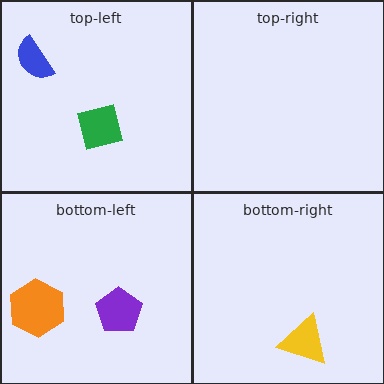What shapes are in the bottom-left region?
The orange hexagon, the purple pentagon.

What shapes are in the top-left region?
The green square, the blue semicircle.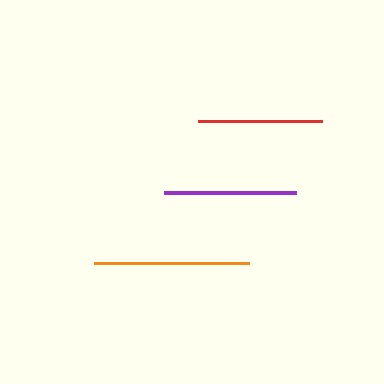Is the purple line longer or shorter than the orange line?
The orange line is longer than the purple line.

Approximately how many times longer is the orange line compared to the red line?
The orange line is approximately 1.3 times the length of the red line.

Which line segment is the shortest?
The red line is the shortest at approximately 123 pixels.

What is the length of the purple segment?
The purple segment is approximately 132 pixels long.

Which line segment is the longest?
The orange line is the longest at approximately 155 pixels.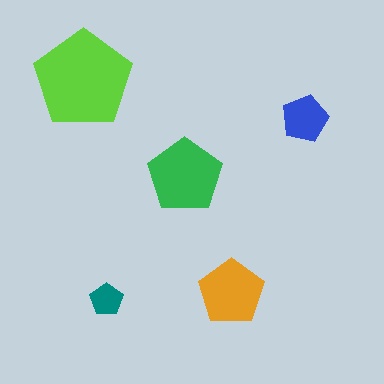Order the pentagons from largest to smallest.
the lime one, the green one, the orange one, the blue one, the teal one.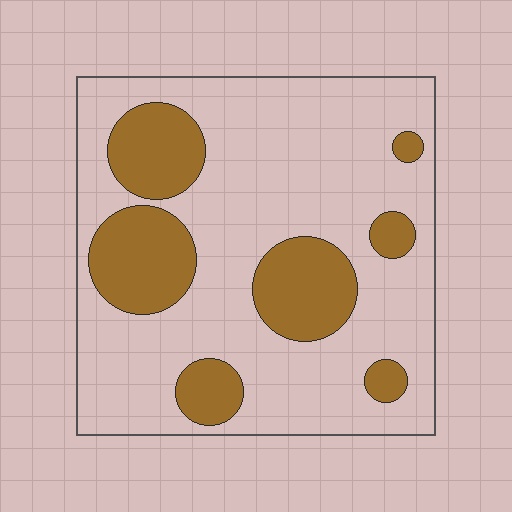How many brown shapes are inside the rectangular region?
7.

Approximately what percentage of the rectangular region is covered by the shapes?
Approximately 25%.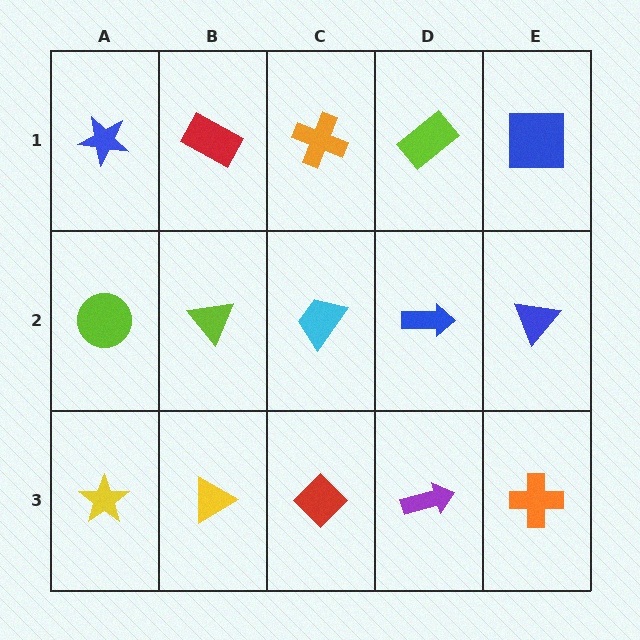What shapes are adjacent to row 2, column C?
An orange cross (row 1, column C), a red diamond (row 3, column C), a lime triangle (row 2, column B), a blue arrow (row 2, column D).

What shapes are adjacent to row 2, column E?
A blue square (row 1, column E), an orange cross (row 3, column E), a blue arrow (row 2, column D).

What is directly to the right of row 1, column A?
A red rectangle.